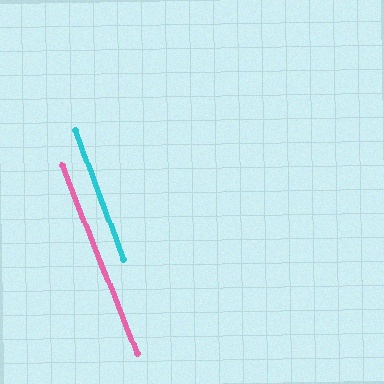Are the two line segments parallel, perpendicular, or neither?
Parallel — their directions differ by only 1.2°.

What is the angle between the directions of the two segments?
Approximately 1 degree.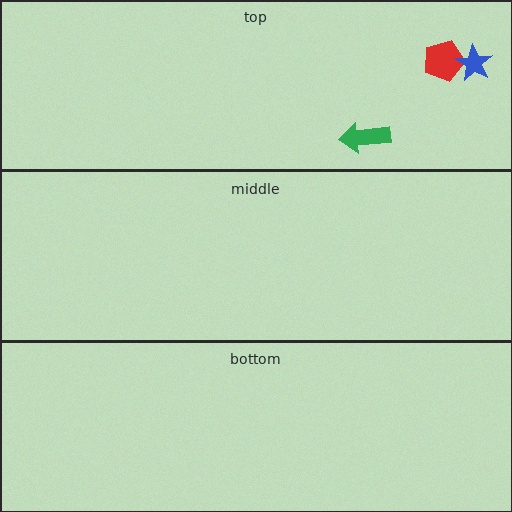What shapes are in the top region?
The green arrow, the red pentagon, the blue star.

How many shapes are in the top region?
3.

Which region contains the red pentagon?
The top region.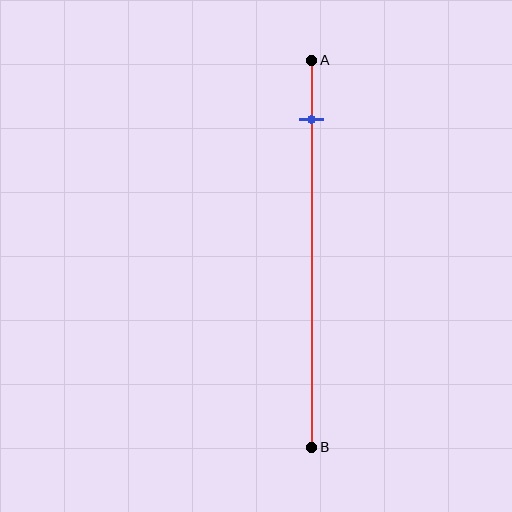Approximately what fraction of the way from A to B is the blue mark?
The blue mark is approximately 15% of the way from A to B.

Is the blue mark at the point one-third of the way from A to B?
No, the mark is at about 15% from A, not at the 33% one-third point.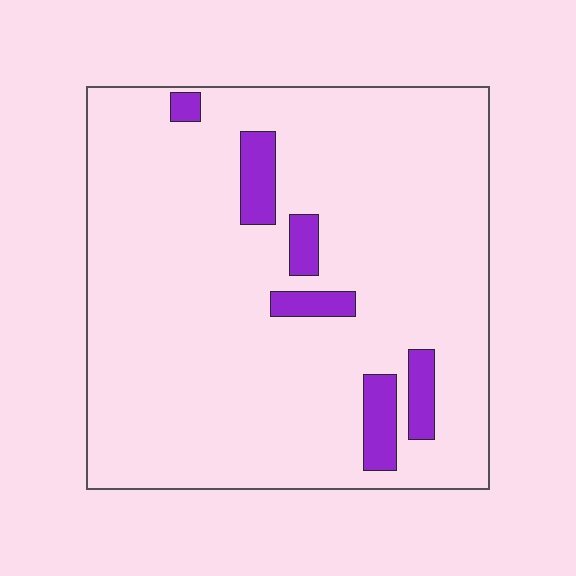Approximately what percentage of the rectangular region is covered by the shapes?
Approximately 10%.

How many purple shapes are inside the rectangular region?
6.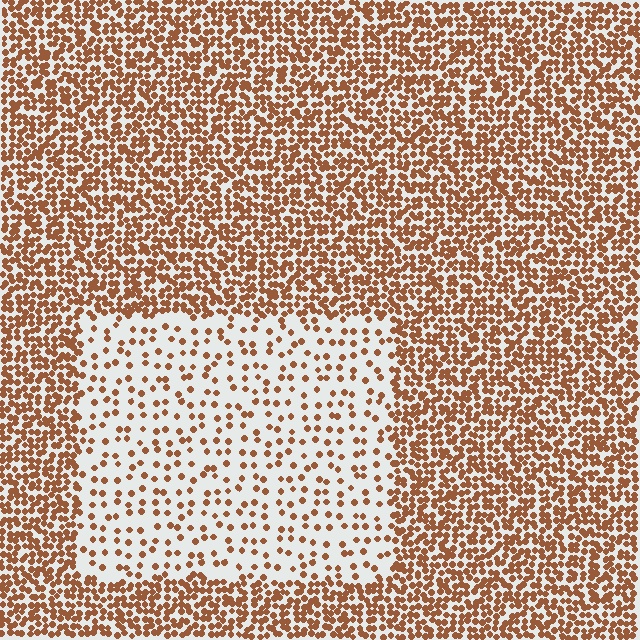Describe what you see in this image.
The image contains small brown elements arranged at two different densities. A rectangle-shaped region is visible where the elements are less densely packed than the surrounding area.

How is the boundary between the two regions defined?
The boundary is defined by a change in element density (approximately 3.0x ratio). All elements are the same color, size, and shape.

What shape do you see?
I see a rectangle.